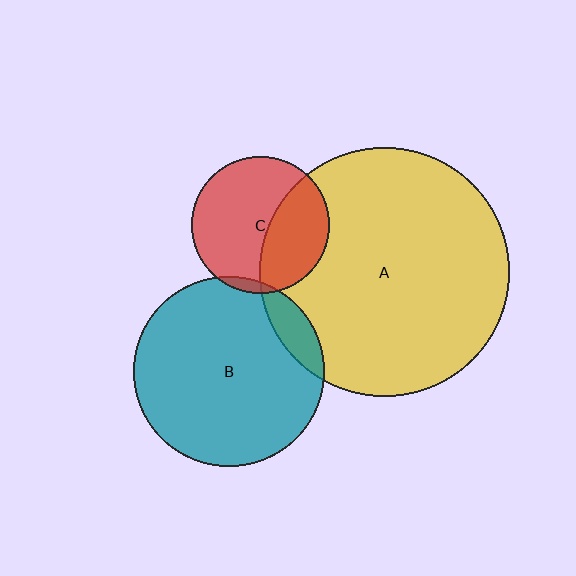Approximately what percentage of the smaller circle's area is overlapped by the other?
Approximately 5%.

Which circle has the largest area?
Circle A (yellow).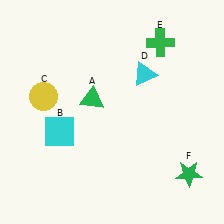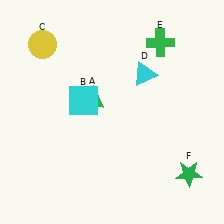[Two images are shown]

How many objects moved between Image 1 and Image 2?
2 objects moved between the two images.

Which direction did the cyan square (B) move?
The cyan square (B) moved up.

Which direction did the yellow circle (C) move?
The yellow circle (C) moved up.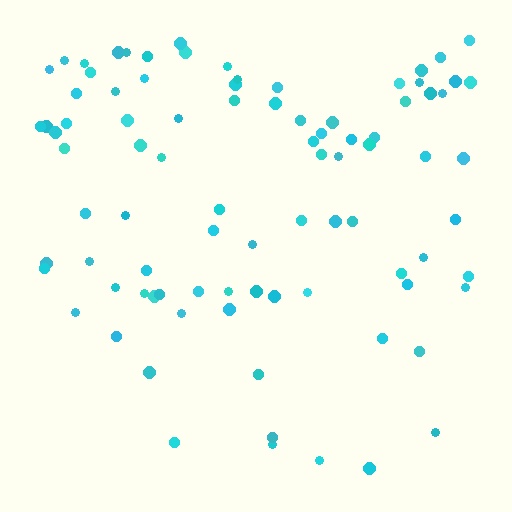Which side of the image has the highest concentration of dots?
The top.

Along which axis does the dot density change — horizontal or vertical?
Vertical.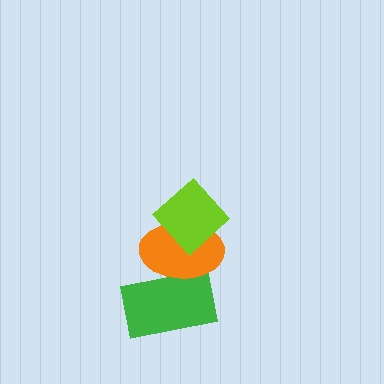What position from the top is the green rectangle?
The green rectangle is 3rd from the top.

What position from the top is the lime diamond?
The lime diamond is 1st from the top.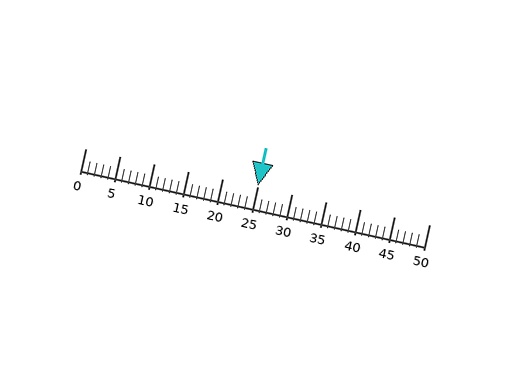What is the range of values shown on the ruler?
The ruler shows values from 0 to 50.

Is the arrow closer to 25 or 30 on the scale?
The arrow is closer to 25.